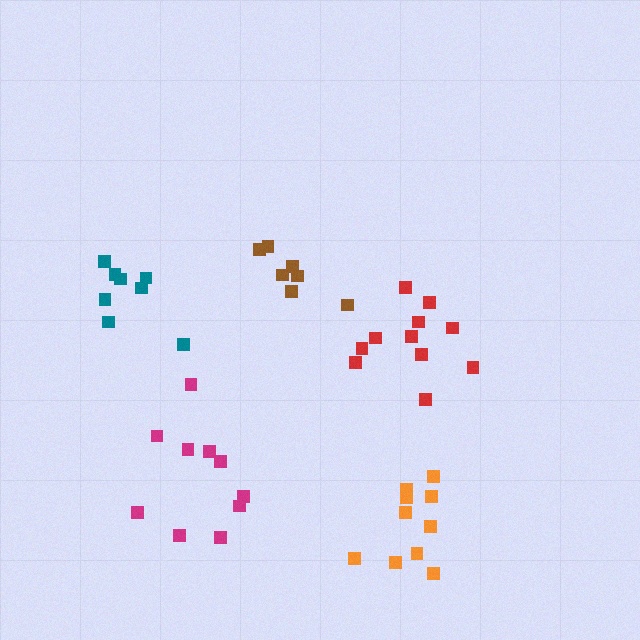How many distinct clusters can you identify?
There are 5 distinct clusters.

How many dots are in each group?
Group 1: 7 dots, Group 2: 10 dots, Group 3: 11 dots, Group 4: 10 dots, Group 5: 8 dots (46 total).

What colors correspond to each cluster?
The clusters are colored: brown, magenta, red, orange, teal.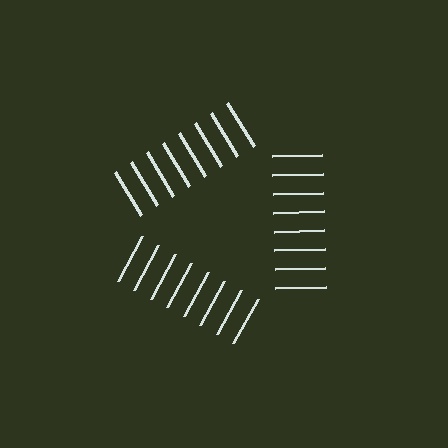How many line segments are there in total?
24 — 8 along each of the 3 edges.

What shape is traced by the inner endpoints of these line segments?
An illusory triangle — the line segments terminate on its edges but no continuous stroke is drawn.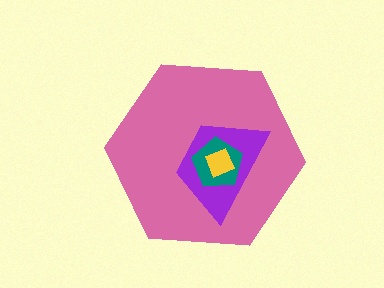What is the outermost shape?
The pink hexagon.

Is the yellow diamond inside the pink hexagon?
Yes.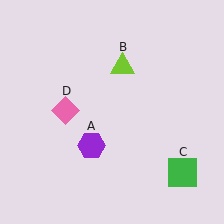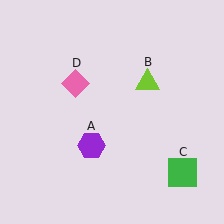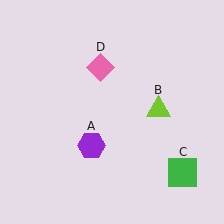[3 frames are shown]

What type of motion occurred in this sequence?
The lime triangle (object B), pink diamond (object D) rotated clockwise around the center of the scene.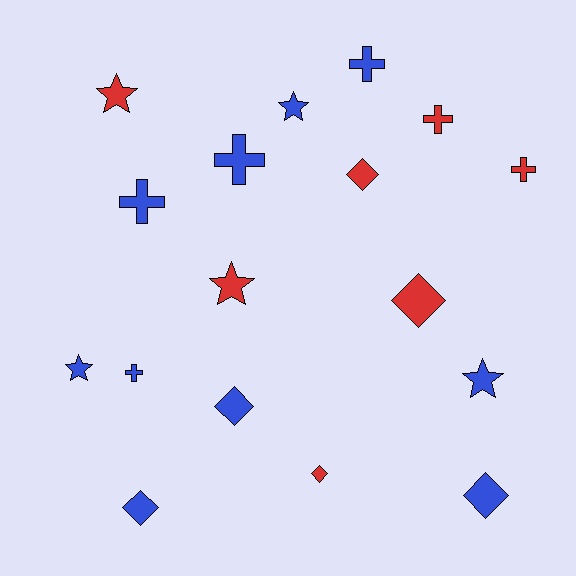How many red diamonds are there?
There are 3 red diamonds.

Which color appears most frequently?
Blue, with 10 objects.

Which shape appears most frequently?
Diamond, with 6 objects.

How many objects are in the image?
There are 17 objects.